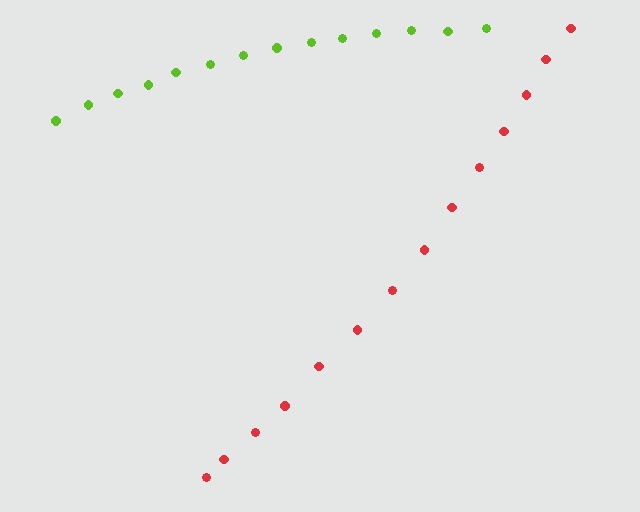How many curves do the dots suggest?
There are 2 distinct paths.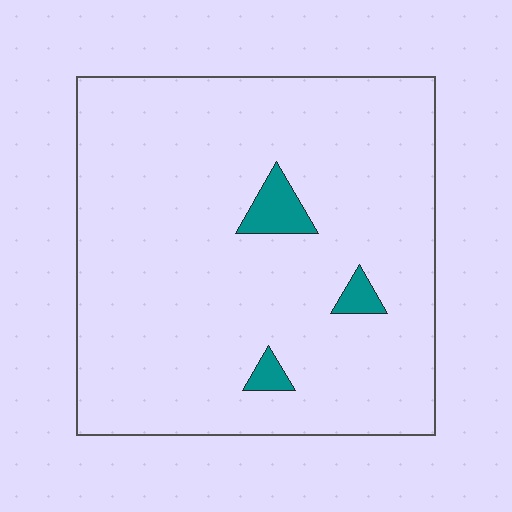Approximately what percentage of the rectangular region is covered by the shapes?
Approximately 5%.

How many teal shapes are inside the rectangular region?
3.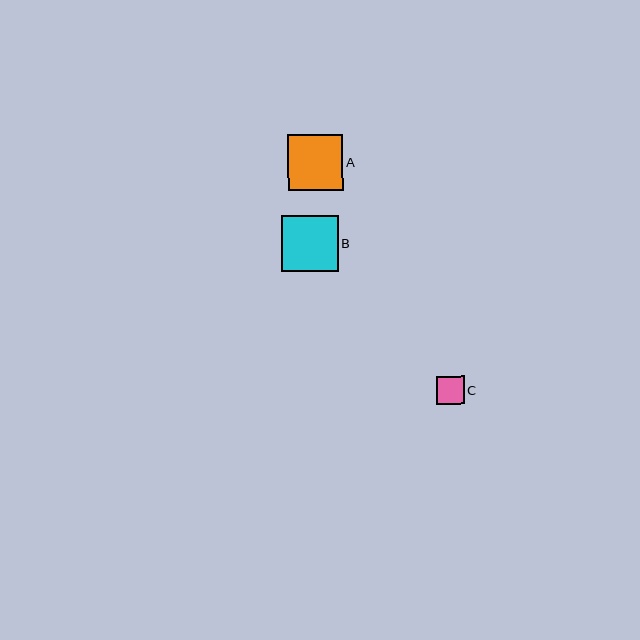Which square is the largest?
Square B is the largest with a size of approximately 56 pixels.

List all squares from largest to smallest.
From largest to smallest: B, A, C.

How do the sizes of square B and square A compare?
Square B and square A are approximately the same size.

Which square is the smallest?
Square C is the smallest with a size of approximately 28 pixels.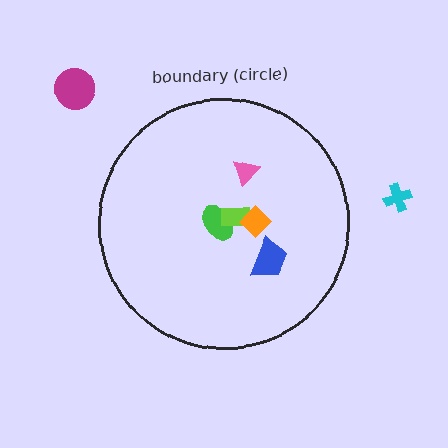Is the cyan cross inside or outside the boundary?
Outside.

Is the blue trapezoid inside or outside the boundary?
Inside.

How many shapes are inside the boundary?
5 inside, 2 outside.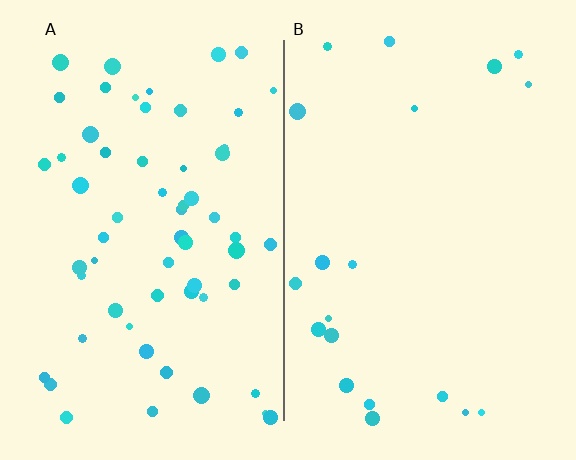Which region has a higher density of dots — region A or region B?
A (the left).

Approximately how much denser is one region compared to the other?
Approximately 3.0× — region A over region B.